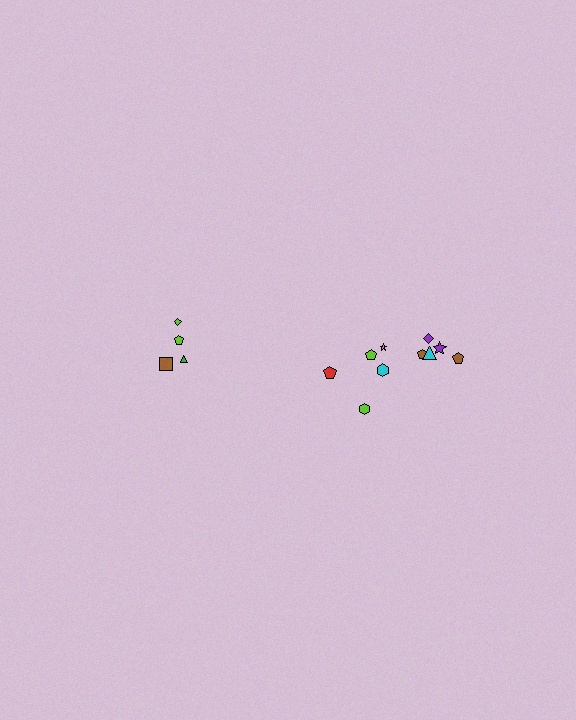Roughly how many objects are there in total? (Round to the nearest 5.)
Roughly 15 objects in total.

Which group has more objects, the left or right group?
The right group.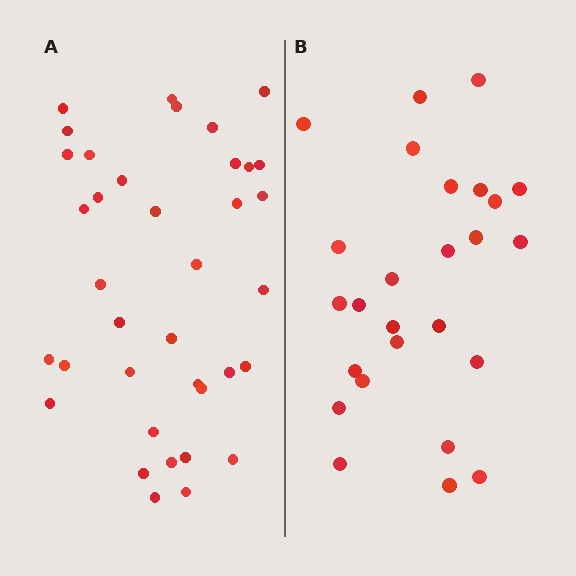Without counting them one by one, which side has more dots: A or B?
Region A (the left region) has more dots.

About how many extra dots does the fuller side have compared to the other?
Region A has roughly 12 or so more dots than region B.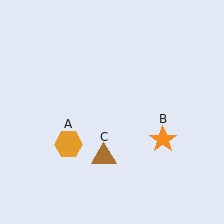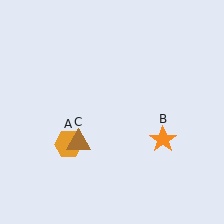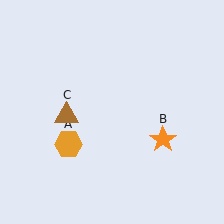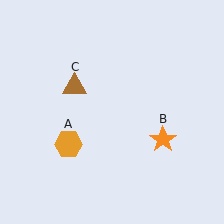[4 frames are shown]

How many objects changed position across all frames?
1 object changed position: brown triangle (object C).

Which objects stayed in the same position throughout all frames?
Orange hexagon (object A) and orange star (object B) remained stationary.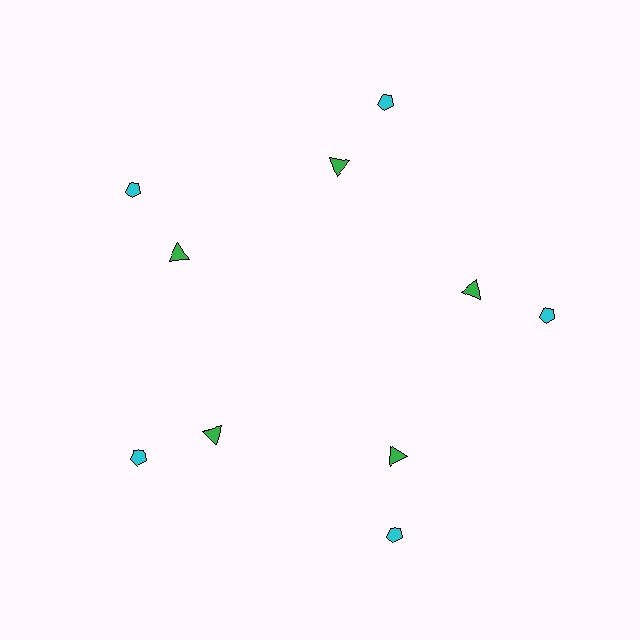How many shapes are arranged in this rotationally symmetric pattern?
There are 10 shapes, arranged in 5 groups of 2.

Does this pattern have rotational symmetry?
Yes, this pattern has 5-fold rotational symmetry. It looks the same after rotating 72 degrees around the center.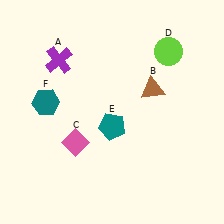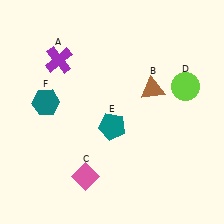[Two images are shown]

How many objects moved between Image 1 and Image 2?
2 objects moved between the two images.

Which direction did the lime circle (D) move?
The lime circle (D) moved down.